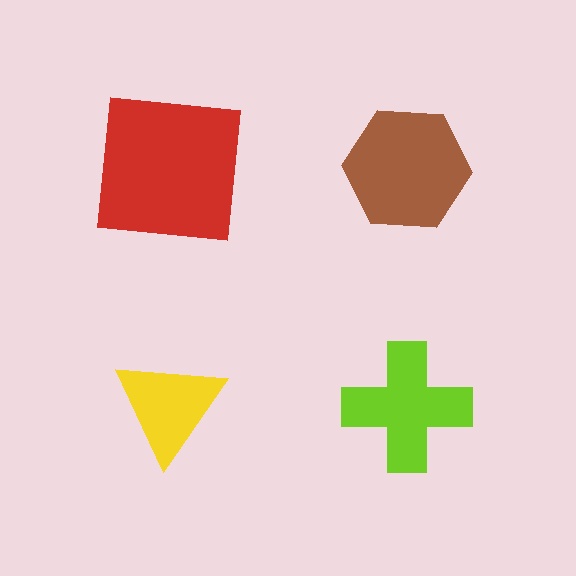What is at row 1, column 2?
A brown hexagon.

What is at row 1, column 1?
A red square.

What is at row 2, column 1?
A yellow triangle.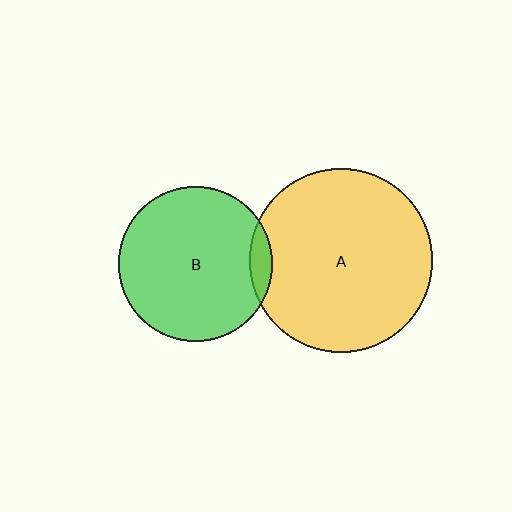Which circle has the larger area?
Circle A (yellow).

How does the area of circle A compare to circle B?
Approximately 1.4 times.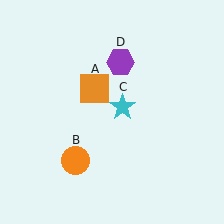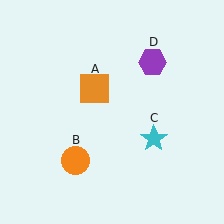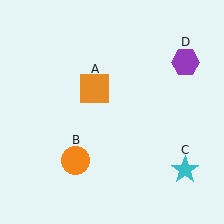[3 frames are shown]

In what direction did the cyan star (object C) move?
The cyan star (object C) moved down and to the right.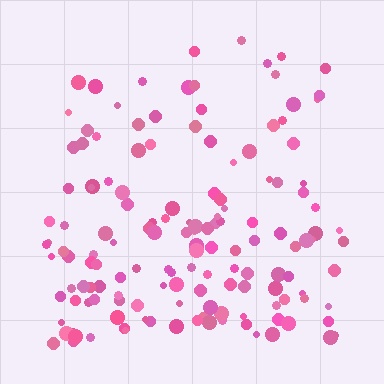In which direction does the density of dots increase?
From top to bottom, with the bottom side densest.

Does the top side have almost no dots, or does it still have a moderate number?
Still a moderate number, just noticeably fewer than the bottom.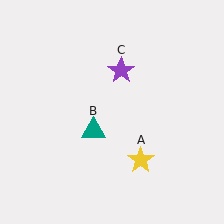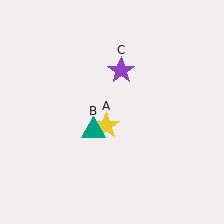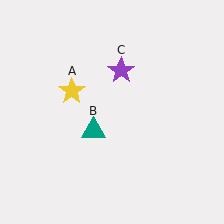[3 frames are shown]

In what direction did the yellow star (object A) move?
The yellow star (object A) moved up and to the left.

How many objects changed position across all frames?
1 object changed position: yellow star (object A).